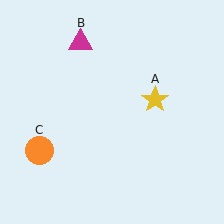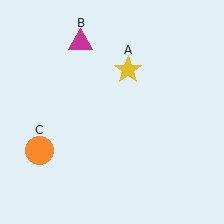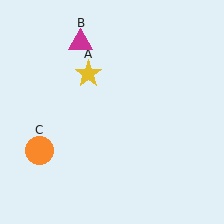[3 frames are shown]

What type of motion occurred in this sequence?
The yellow star (object A) rotated counterclockwise around the center of the scene.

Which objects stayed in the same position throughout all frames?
Magenta triangle (object B) and orange circle (object C) remained stationary.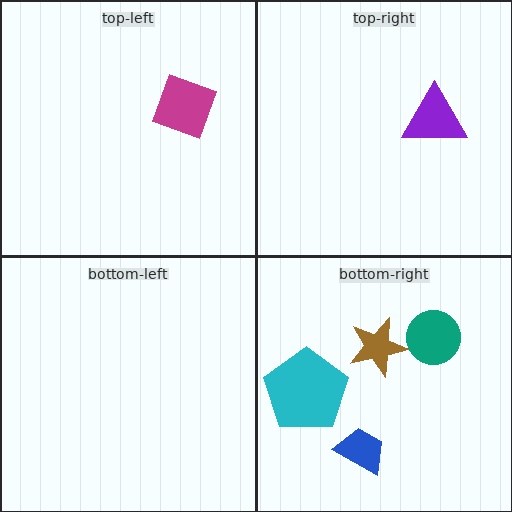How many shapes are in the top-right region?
1.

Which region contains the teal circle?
The bottom-right region.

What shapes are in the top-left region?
The magenta diamond.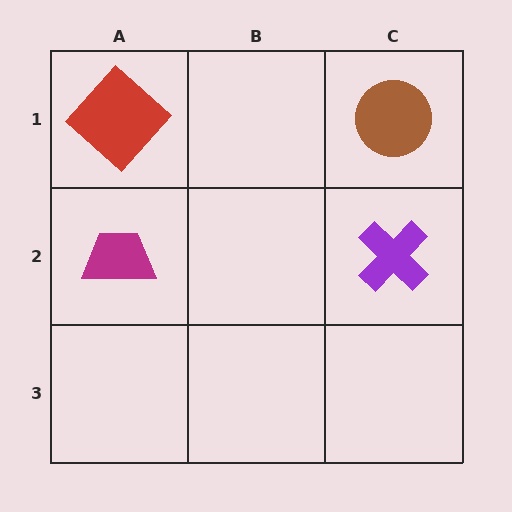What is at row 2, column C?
A purple cross.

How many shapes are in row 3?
0 shapes.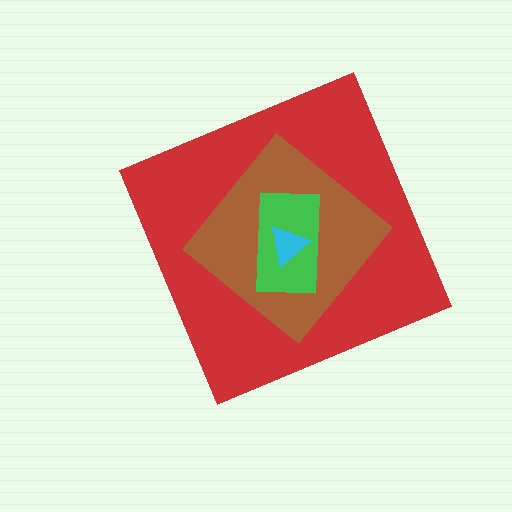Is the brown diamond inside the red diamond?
Yes.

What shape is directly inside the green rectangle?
The cyan triangle.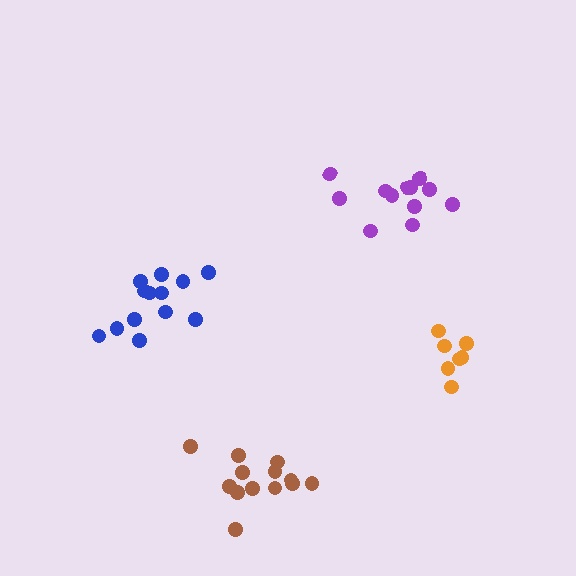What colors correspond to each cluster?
The clusters are colored: purple, blue, brown, orange.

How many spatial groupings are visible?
There are 4 spatial groupings.